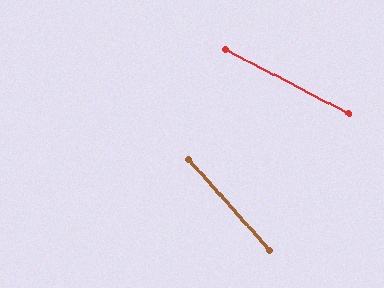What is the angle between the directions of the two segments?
Approximately 21 degrees.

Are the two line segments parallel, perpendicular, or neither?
Neither parallel nor perpendicular — they differ by about 21°.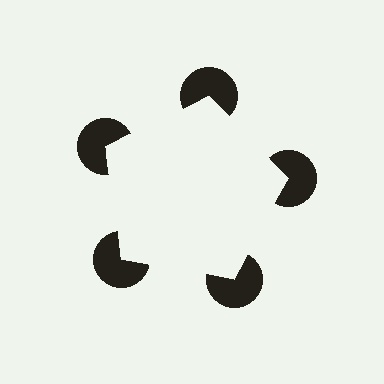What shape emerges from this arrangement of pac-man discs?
An illusory pentagon — its edges are inferred from the aligned wedge cuts in the pac-man discs, not physically drawn.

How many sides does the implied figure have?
5 sides.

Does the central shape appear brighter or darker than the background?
It typically appears slightly brighter than the background, even though no actual brightness change is drawn.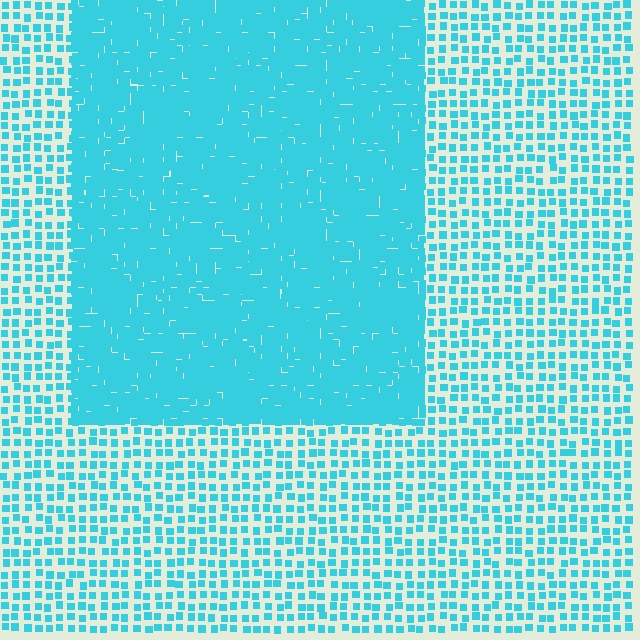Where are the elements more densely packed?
The elements are more densely packed inside the rectangle boundary.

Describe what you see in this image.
The image contains small cyan elements arranged at two different densities. A rectangle-shaped region is visible where the elements are more densely packed than the surrounding area.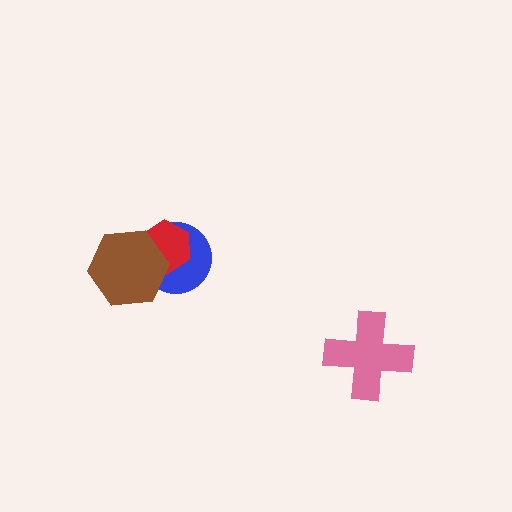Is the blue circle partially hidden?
Yes, it is partially covered by another shape.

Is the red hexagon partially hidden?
Yes, it is partially covered by another shape.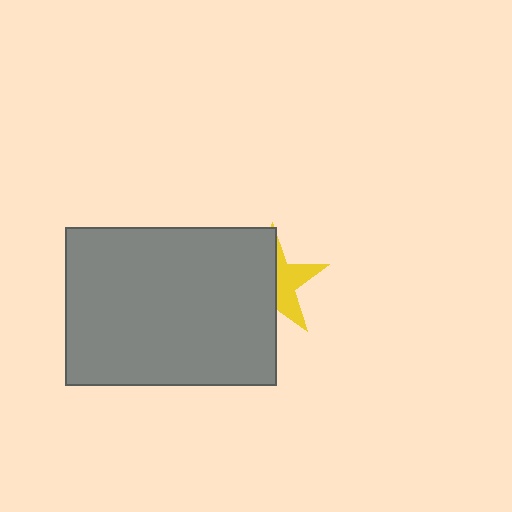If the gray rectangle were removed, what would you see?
You would see the complete yellow star.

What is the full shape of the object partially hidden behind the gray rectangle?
The partially hidden object is a yellow star.